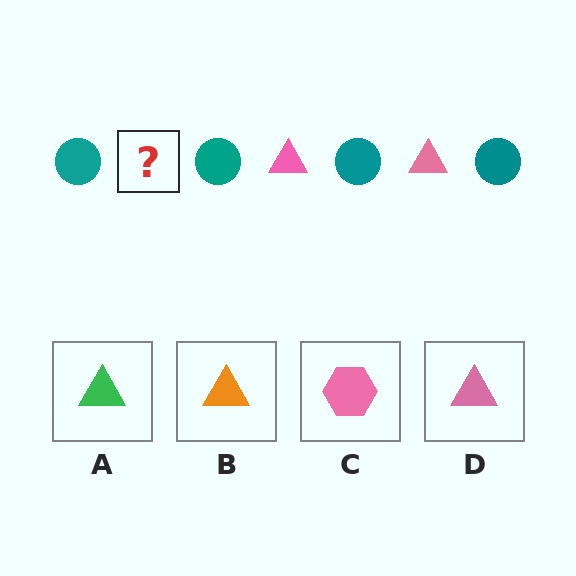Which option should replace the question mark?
Option D.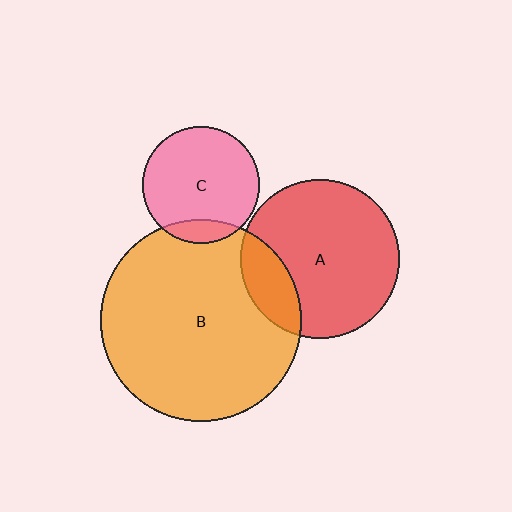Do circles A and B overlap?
Yes.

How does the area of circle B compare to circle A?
Approximately 1.6 times.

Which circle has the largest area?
Circle B (orange).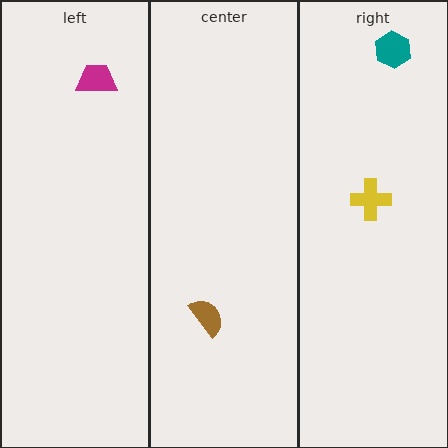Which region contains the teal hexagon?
The right region.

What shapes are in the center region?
The brown semicircle.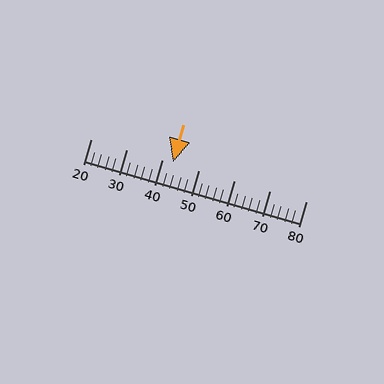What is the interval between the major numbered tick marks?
The major tick marks are spaced 10 units apart.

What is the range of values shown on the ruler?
The ruler shows values from 20 to 80.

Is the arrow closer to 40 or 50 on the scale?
The arrow is closer to 40.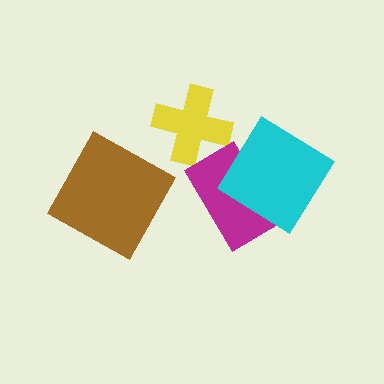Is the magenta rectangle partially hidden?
Yes, it is partially covered by another shape.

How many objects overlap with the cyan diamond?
1 object overlaps with the cyan diamond.